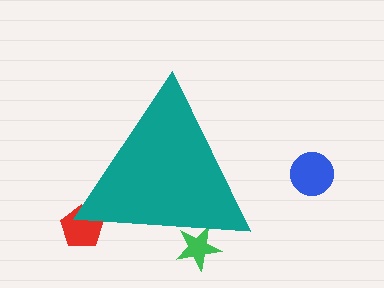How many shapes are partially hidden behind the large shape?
2 shapes are partially hidden.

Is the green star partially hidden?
Yes, the green star is partially hidden behind the teal triangle.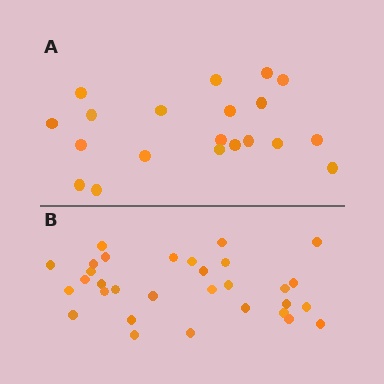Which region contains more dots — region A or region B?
Region B (the bottom region) has more dots.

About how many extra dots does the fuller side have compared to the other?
Region B has roughly 12 or so more dots than region A.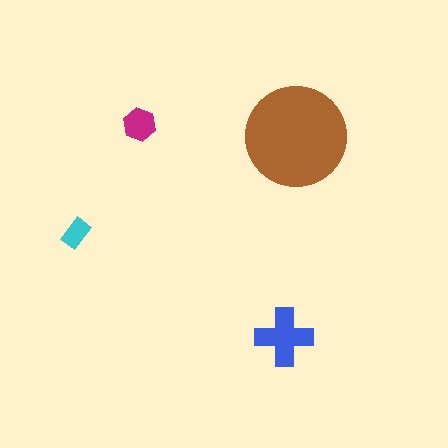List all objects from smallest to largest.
The cyan rectangle, the magenta hexagon, the blue cross, the brown circle.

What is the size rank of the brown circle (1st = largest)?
1st.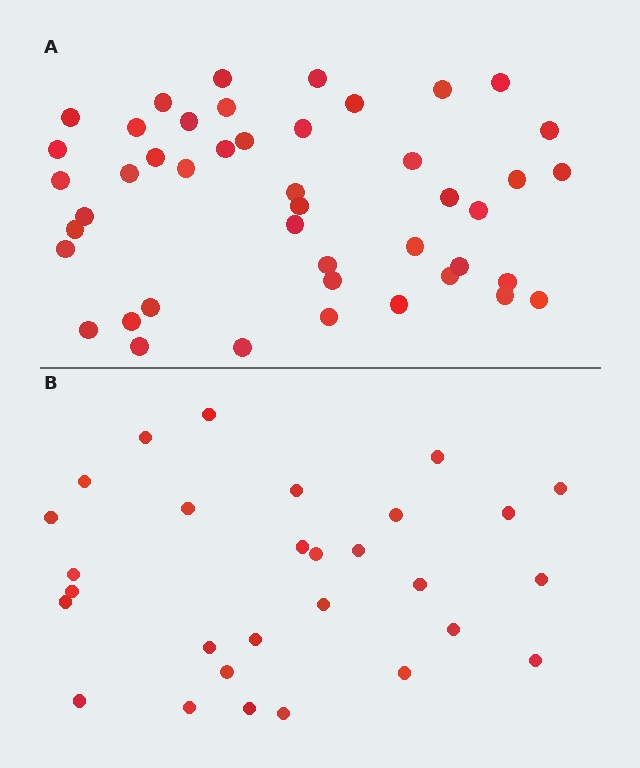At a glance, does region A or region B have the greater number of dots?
Region A (the top region) has more dots.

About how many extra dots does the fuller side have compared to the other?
Region A has approximately 15 more dots than region B.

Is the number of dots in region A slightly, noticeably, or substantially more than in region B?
Region A has substantially more. The ratio is roughly 1.6 to 1.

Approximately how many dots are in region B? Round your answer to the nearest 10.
About 30 dots. (The exact count is 29, which rounds to 30.)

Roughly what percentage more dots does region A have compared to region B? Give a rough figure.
About 55% more.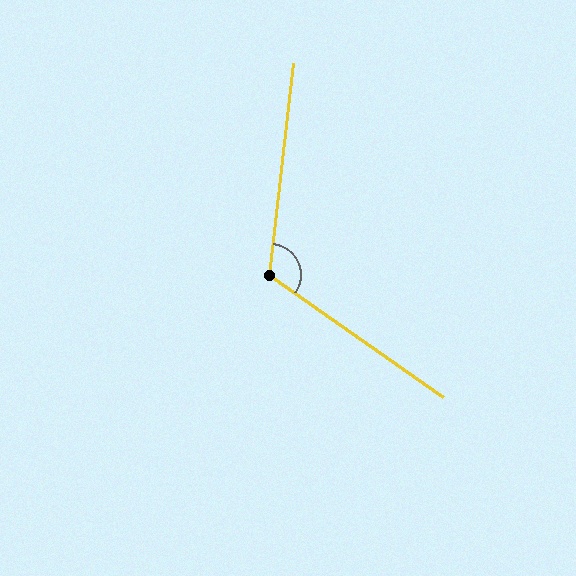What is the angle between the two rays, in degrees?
Approximately 119 degrees.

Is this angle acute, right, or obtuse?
It is obtuse.